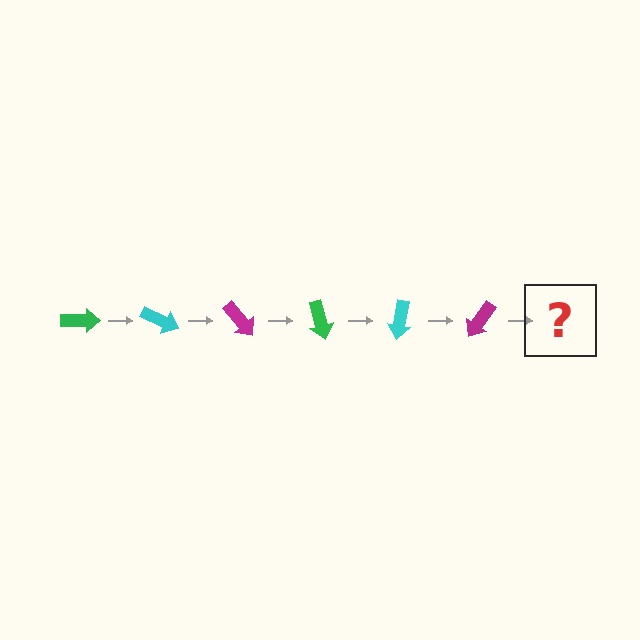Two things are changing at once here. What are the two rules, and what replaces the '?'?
The two rules are that it rotates 25 degrees each step and the color cycles through green, cyan, and magenta. The '?' should be a green arrow, rotated 150 degrees from the start.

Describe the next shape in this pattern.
It should be a green arrow, rotated 150 degrees from the start.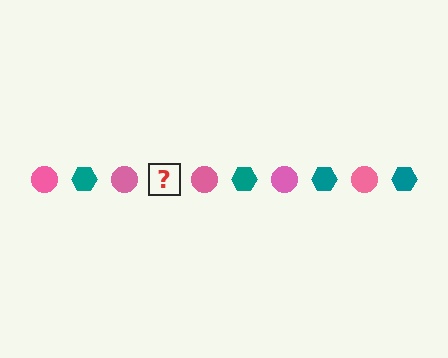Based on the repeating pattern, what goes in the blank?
The blank should be a teal hexagon.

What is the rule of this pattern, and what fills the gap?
The rule is that the pattern alternates between pink circle and teal hexagon. The gap should be filled with a teal hexagon.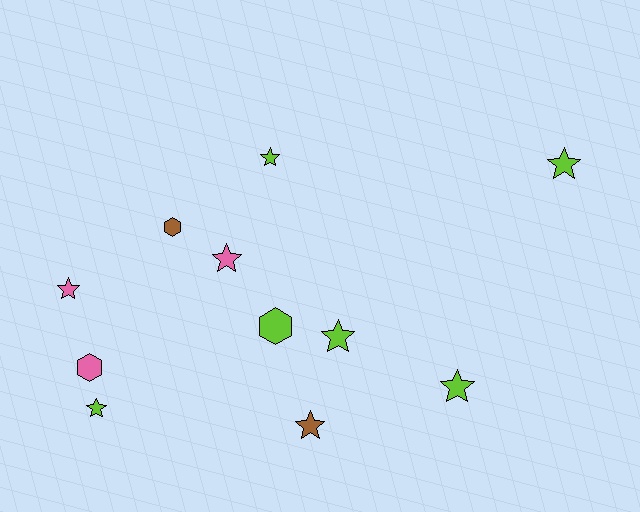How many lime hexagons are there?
There is 1 lime hexagon.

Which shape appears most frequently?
Star, with 8 objects.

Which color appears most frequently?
Lime, with 6 objects.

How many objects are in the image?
There are 11 objects.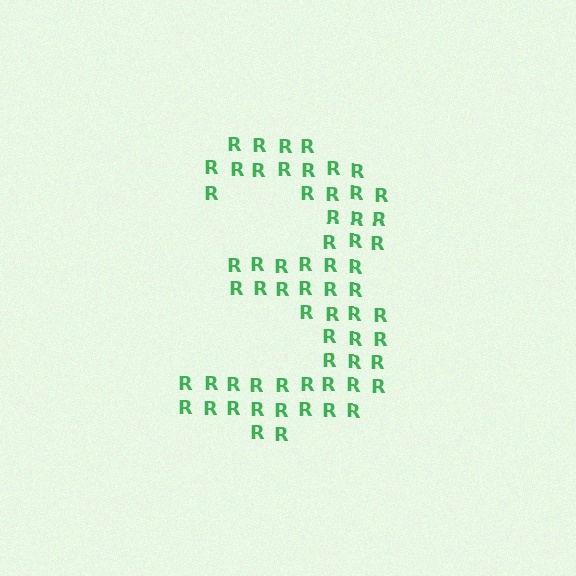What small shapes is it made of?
It is made of small letter R's.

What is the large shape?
The large shape is the digit 3.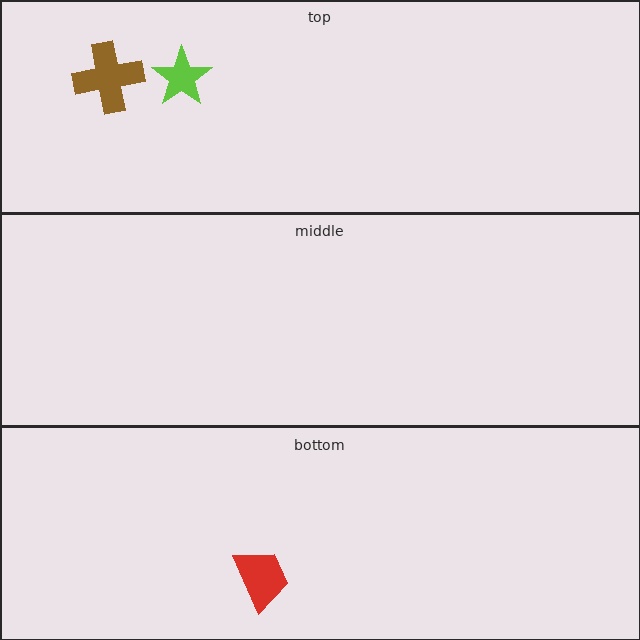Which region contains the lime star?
The top region.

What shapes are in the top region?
The lime star, the brown cross.